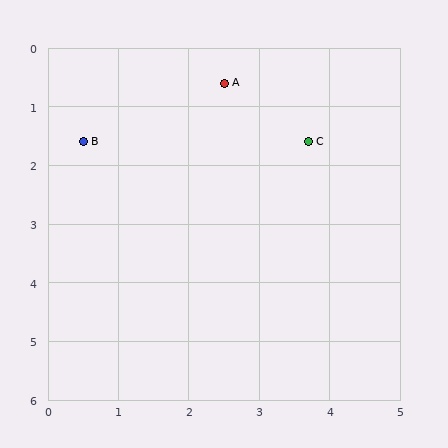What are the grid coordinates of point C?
Point C is at approximately (3.7, 1.6).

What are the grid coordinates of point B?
Point B is at approximately (0.5, 1.6).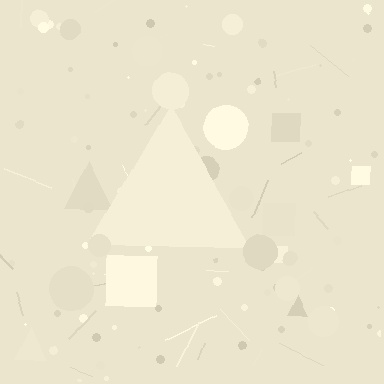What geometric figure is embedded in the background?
A triangle is embedded in the background.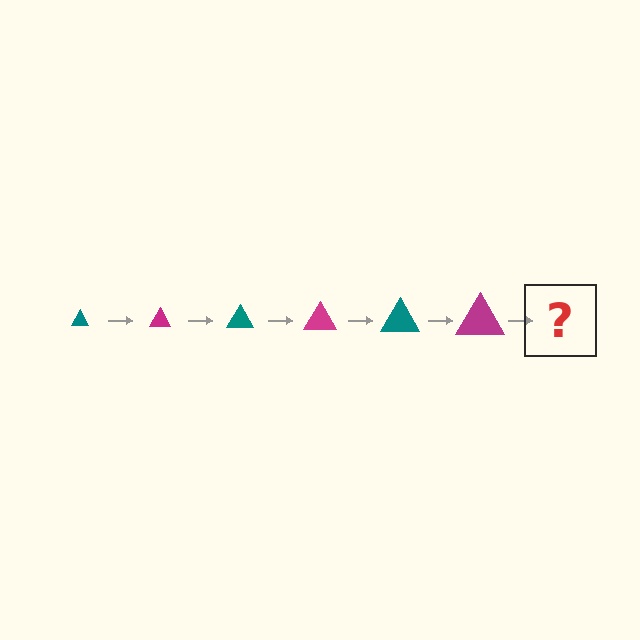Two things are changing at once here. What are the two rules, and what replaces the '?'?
The two rules are that the triangle grows larger each step and the color cycles through teal and magenta. The '?' should be a teal triangle, larger than the previous one.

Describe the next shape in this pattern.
It should be a teal triangle, larger than the previous one.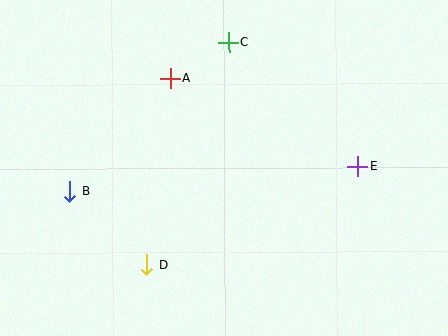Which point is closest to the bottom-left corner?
Point B is closest to the bottom-left corner.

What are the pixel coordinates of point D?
Point D is at (147, 265).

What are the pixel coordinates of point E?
Point E is at (358, 167).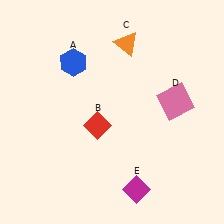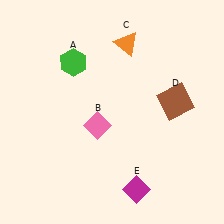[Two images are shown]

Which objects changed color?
A changed from blue to green. B changed from red to pink. D changed from pink to brown.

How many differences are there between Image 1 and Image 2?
There are 3 differences between the two images.